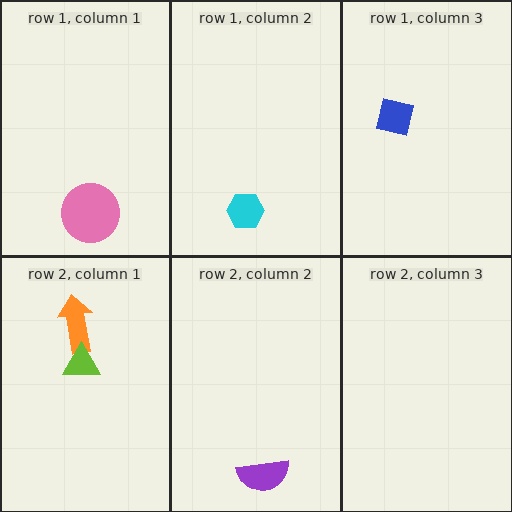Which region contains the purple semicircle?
The row 2, column 2 region.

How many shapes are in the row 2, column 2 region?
1.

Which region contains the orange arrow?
The row 2, column 1 region.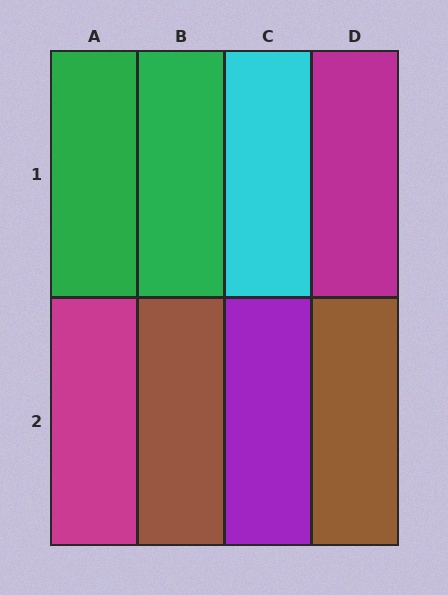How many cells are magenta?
2 cells are magenta.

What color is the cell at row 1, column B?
Green.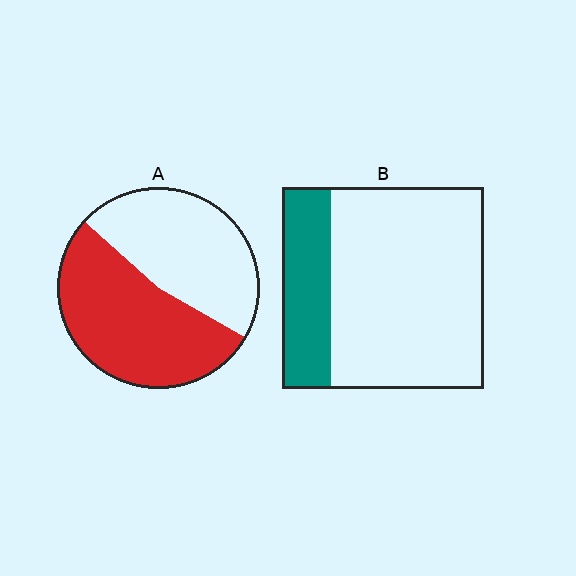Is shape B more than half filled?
No.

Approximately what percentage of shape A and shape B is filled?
A is approximately 55% and B is approximately 25%.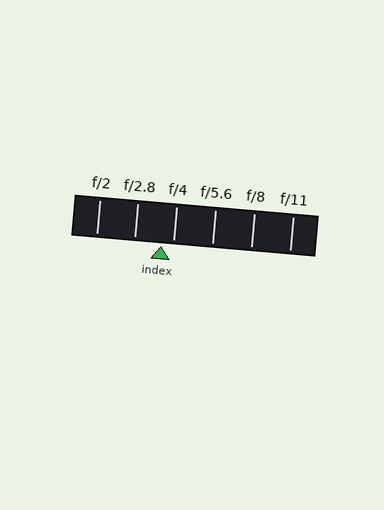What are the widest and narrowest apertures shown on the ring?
The widest aperture shown is f/2 and the narrowest is f/11.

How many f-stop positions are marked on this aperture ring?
There are 6 f-stop positions marked.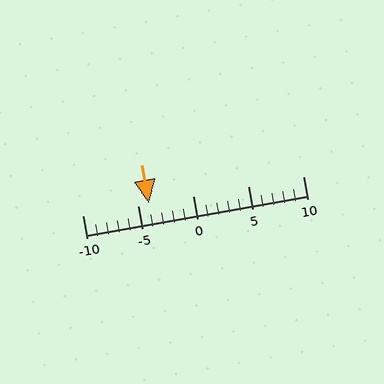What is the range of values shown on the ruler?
The ruler shows values from -10 to 10.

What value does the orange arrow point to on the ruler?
The orange arrow points to approximately -4.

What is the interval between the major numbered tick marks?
The major tick marks are spaced 5 units apart.